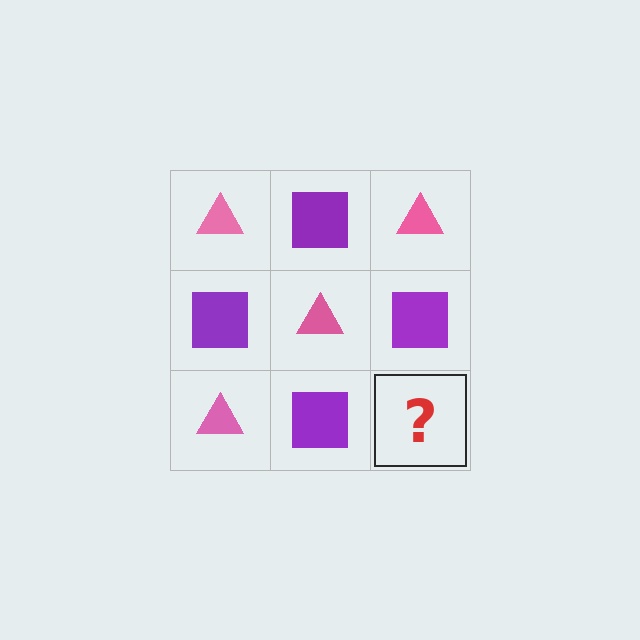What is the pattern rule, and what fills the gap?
The rule is that it alternates pink triangle and purple square in a checkerboard pattern. The gap should be filled with a pink triangle.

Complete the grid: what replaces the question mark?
The question mark should be replaced with a pink triangle.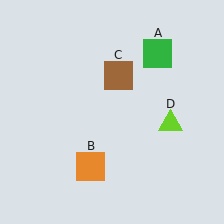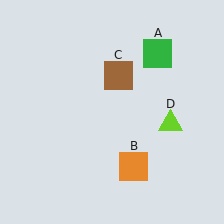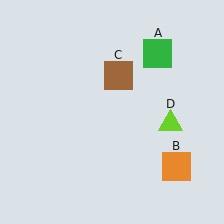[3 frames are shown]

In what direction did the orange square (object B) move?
The orange square (object B) moved right.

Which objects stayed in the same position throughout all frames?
Green square (object A) and brown square (object C) and lime triangle (object D) remained stationary.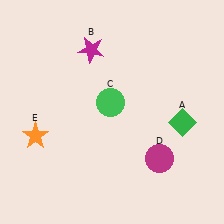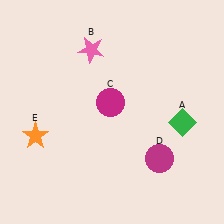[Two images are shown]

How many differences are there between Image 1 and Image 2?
There are 2 differences between the two images.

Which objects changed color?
B changed from magenta to pink. C changed from green to magenta.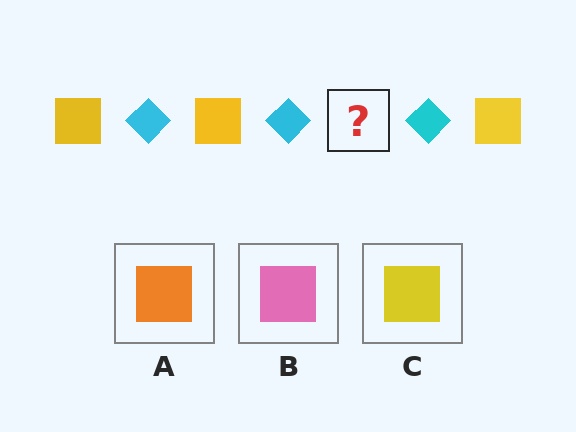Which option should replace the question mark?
Option C.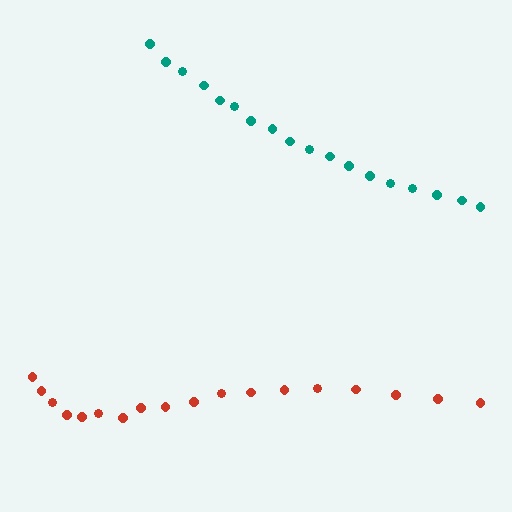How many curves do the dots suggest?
There are 2 distinct paths.